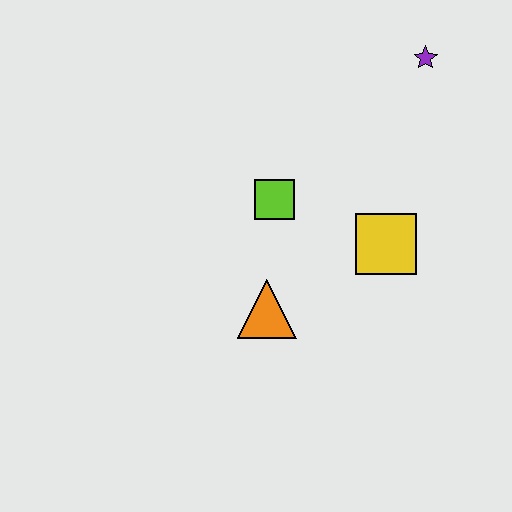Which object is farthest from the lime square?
The purple star is farthest from the lime square.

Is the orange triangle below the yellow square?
Yes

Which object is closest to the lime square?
The orange triangle is closest to the lime square.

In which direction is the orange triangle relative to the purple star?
The orange triangle is below the purple star.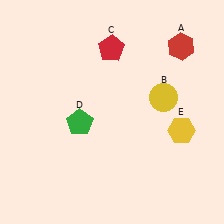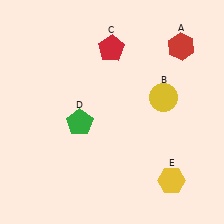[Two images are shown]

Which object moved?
The yellow hexagon (E) moved down.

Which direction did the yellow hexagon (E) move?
The yellow hexagon (E) moved down.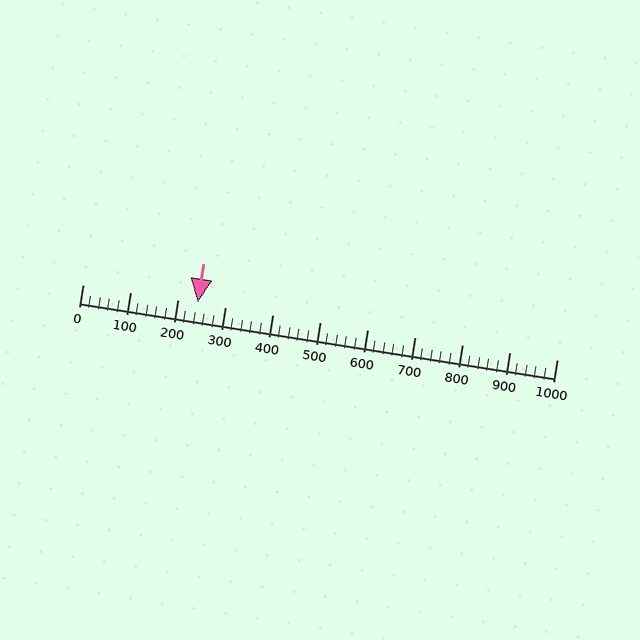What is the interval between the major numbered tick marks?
The major tick marks are spaced 100 units apart.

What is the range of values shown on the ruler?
The ruler shows values from 0 to 1000.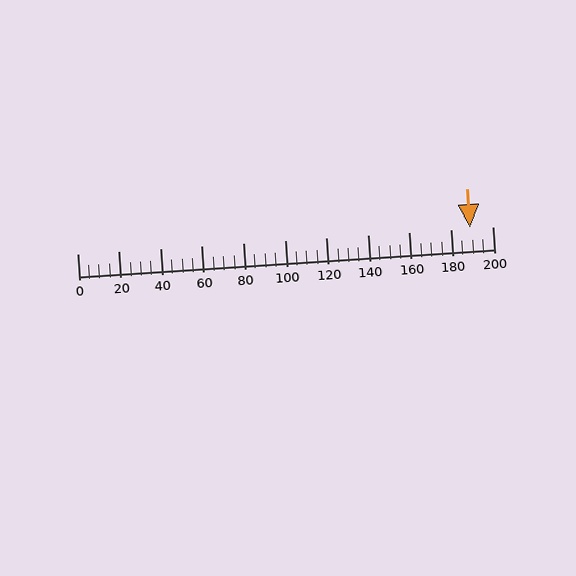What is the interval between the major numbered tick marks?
The major tick marks are spaced 20 units apart.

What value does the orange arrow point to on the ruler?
The orange arrow points to approximately 189.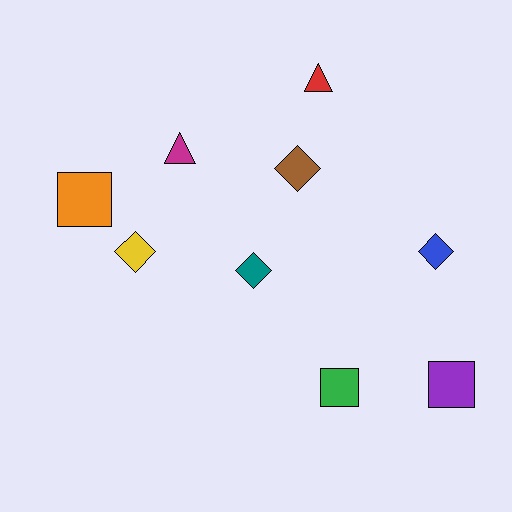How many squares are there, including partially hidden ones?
There are 3 squares.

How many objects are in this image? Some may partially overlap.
There are 9 objects.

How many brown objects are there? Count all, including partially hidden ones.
There is 1 brown object.